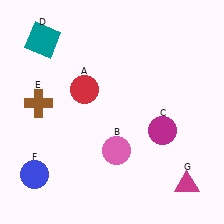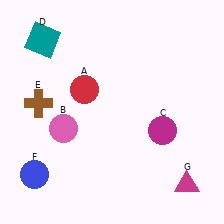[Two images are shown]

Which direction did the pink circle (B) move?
The pink circle (B) moved left.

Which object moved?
The pink circle (B) moved left.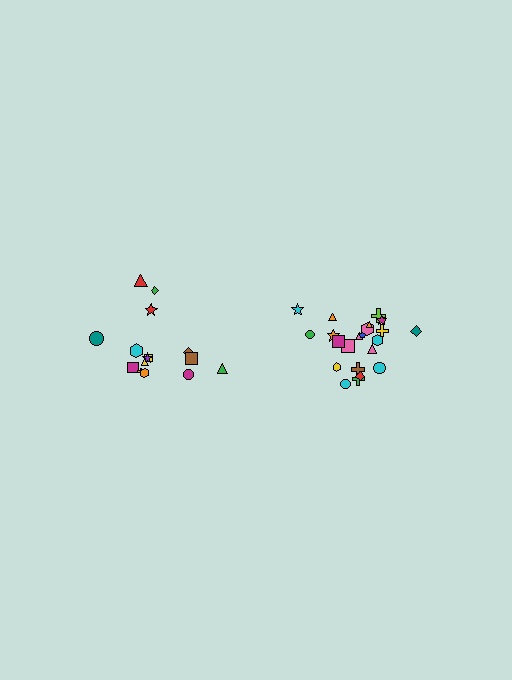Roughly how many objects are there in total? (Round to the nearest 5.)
Roughly 35 objects in total.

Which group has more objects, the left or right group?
The right group.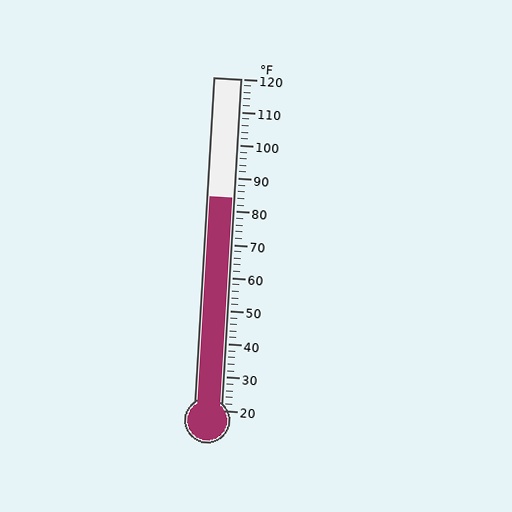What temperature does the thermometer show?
The thermometer shows approximately 84°F.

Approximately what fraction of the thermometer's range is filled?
The thermometer is filled to approximately 65% of its range.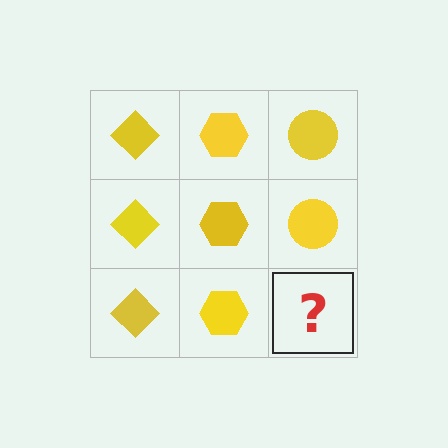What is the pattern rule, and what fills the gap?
The rule is that each column has a consistent shape. The gap should be filled with a yellow circle.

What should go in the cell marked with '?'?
The missing cell should contain a yellow circle.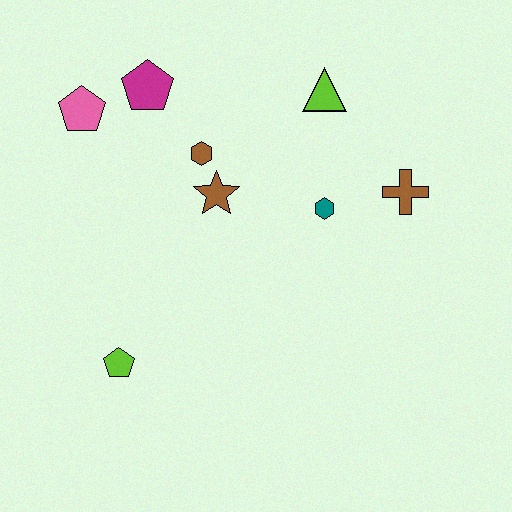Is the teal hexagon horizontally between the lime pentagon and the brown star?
No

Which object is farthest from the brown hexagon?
The lime pentagon is farthest from the brown hexagon.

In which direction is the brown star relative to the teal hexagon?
The brown star is to the left of the teal hexagon.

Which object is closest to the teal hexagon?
The brown cross is closest to the teal hexagon.